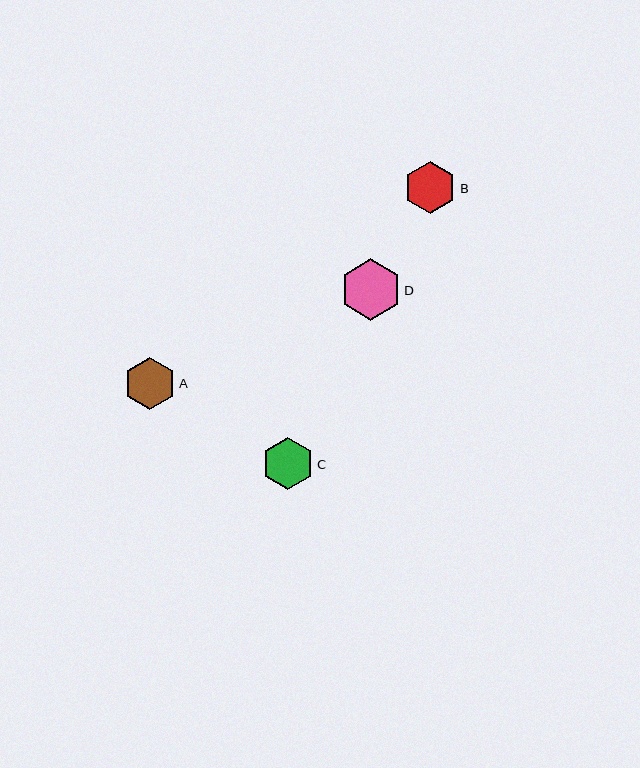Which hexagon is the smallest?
Hexagon C is the smallest with a size of approximately 52 pixels.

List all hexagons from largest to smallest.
From largest to smallest: D, A, B, C.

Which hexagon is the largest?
Hexagon D is the largest with a size of approximately 61 pixels.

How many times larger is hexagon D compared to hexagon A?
Hexagon D is approximately 1.2 times the size of hexagon A.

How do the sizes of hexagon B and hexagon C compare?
Hexagon B and hexagon C are approximately the same size.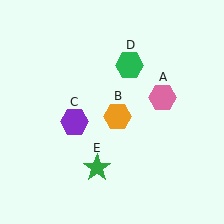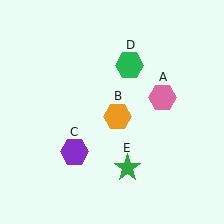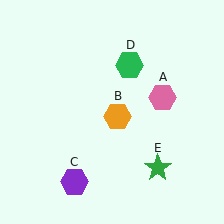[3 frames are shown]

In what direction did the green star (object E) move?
The green star (object E) moved right.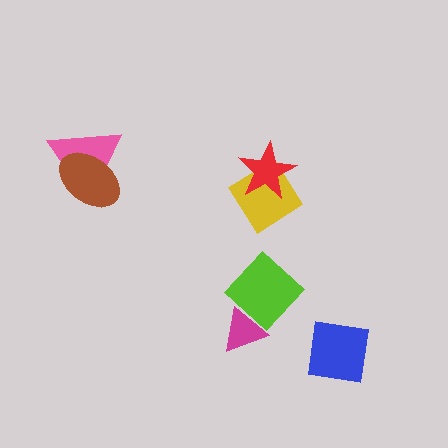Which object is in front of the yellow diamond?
The red star is in front of the yellow diamond.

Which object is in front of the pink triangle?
The brown ellipse is in front of the pink triangle.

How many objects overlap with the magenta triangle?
1 object overlaps with the magenta triangle.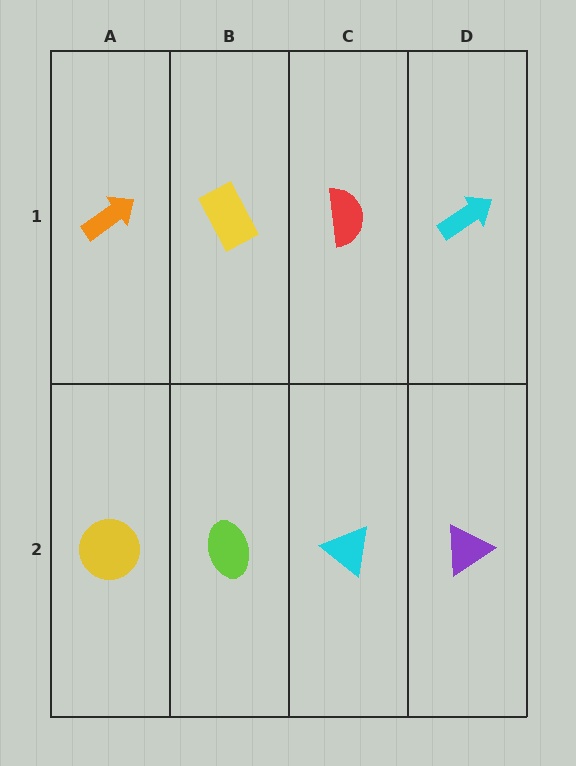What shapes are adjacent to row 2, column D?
A cyan arrow (row 1, column D), a cyan triangle (row 2, column C).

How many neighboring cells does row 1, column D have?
2.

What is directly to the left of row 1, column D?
A red semicircle.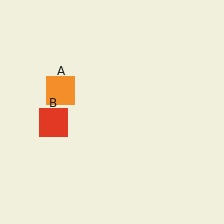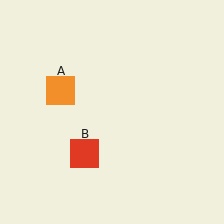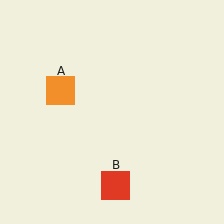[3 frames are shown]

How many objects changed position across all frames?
1 object changed position: red square (object B).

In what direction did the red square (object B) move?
The red square (object B) moved down and to the right.